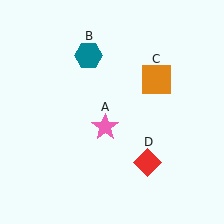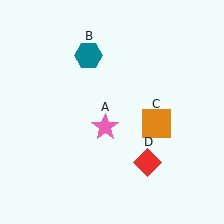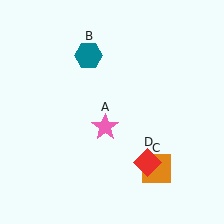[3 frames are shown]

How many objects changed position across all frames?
1 object changed position: orange square (object C).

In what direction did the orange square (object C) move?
The orange square (object C) moved down.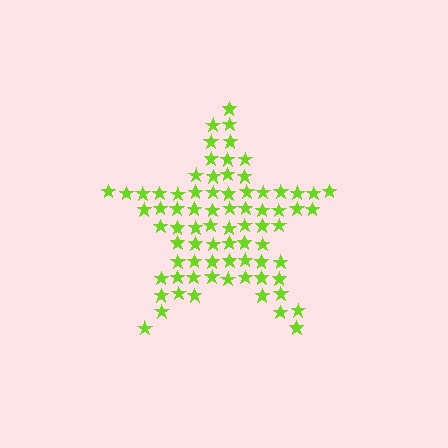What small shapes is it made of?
It is made of small stars.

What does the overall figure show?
The overall figure shows a star.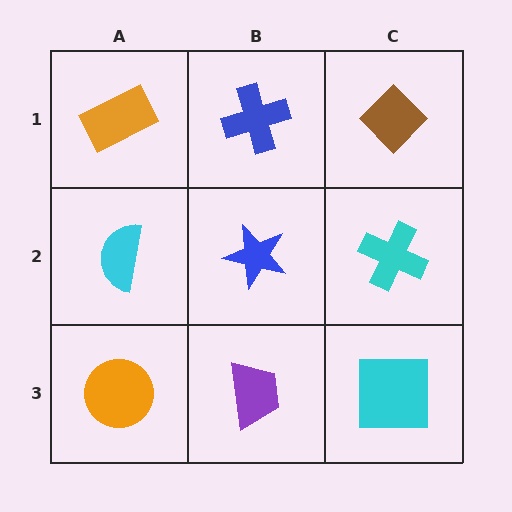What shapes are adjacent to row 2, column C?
A brown diamond (row 1, column C), a cyan square (row 3, column C), a blue star (row 2, column B).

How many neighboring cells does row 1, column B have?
3.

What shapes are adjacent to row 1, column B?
A blue star (row 2, column B), an orange rectangle (row 1, column A), a brown diamond (row 1, column C).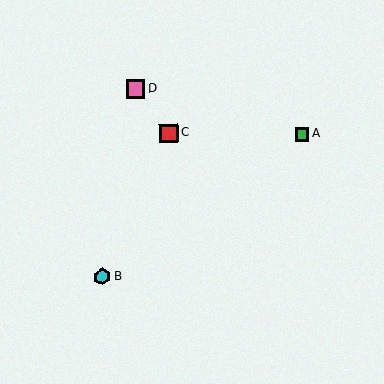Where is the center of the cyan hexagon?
The center of the cyan hexagon is at (102, 277).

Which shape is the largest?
The red square (labeled C) is the largest.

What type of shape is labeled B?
Shape B is a cyan hexagon.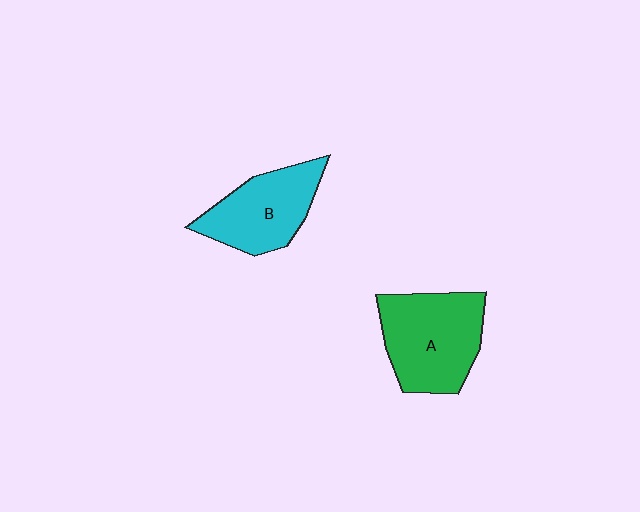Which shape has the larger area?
Shape A (green).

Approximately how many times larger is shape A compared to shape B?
Approximately 1.2 times.